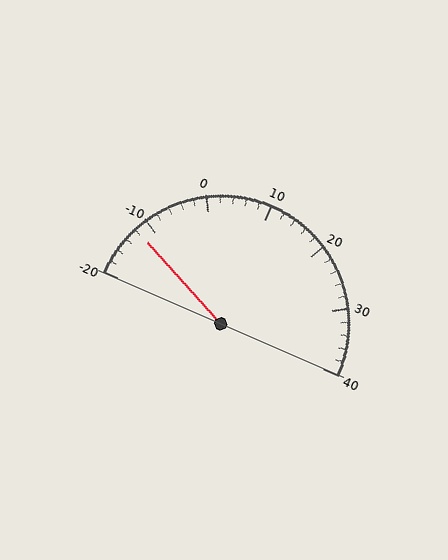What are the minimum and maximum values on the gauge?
The gauge ranges from -20 to 40.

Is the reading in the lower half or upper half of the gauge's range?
The reading is in the lower half of the range (-20 to 40).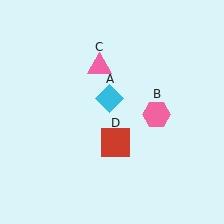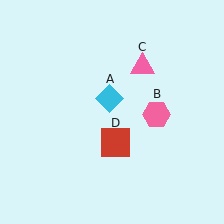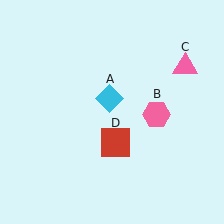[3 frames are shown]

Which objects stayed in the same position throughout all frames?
Cyan diamond (object A) and pink hexagon (object B) and red square (object D) remained stationary.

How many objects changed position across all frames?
1 object changed position: pink triangle (object C).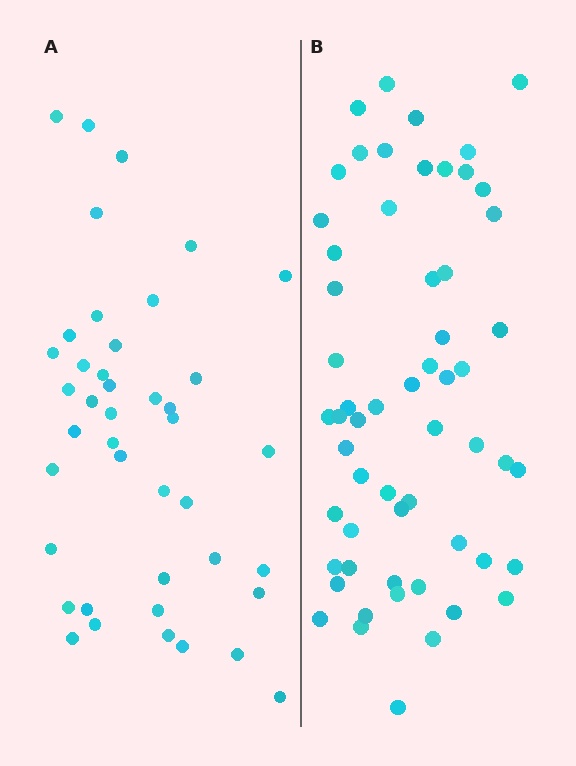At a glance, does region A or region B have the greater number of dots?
Region B (the right region) has more dots.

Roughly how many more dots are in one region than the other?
Region B has approximately 15 more dots than region A.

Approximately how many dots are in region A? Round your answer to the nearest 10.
About 40 dots. (The exact count is 42, which rounds to 40.)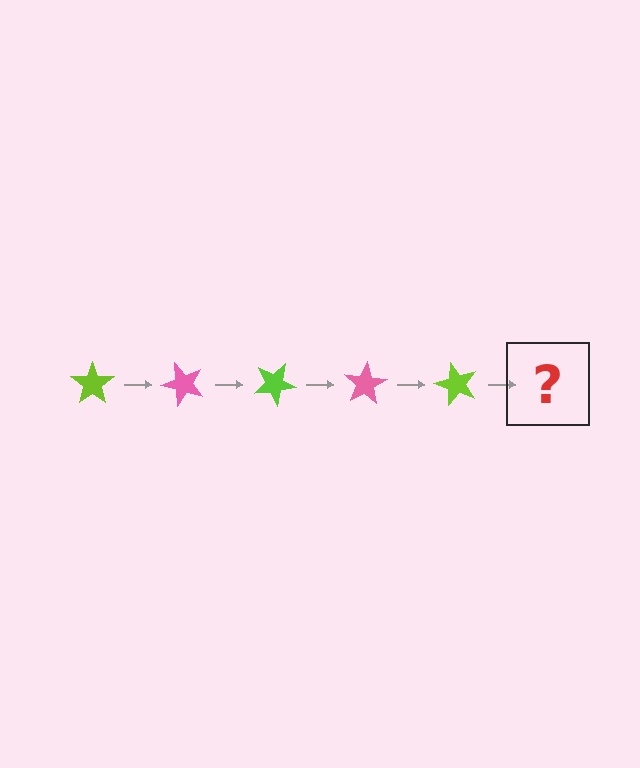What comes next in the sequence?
The next element should be a pink star, rotated 250 degrees from the start.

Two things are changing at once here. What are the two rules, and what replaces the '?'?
The two rules are that it rotates 50 degrees each step and the color cycles through lime and pink. The '?' should be a pink star, rotated 250 degrees from the start.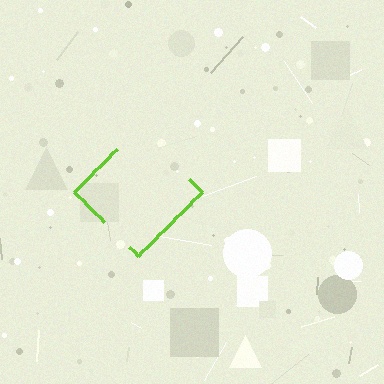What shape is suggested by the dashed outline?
The dashed outline suggests a diamond.